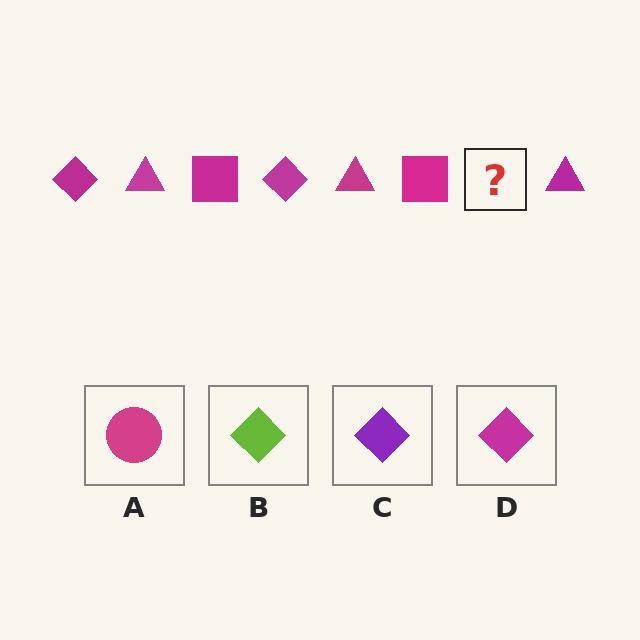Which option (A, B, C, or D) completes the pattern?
D.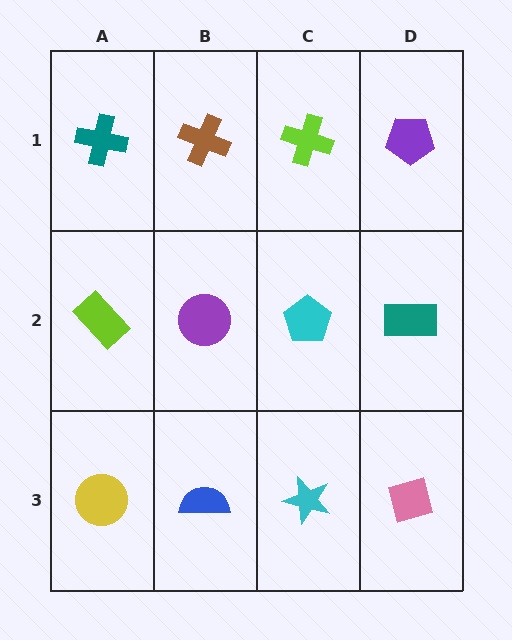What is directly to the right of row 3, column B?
A cyan star.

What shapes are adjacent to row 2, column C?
A lime cross (row 1, column C), a cyan star (row 3, column C), a purple circle (row 2, column B), a teal rectangle (row 2, column D).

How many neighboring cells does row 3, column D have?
2.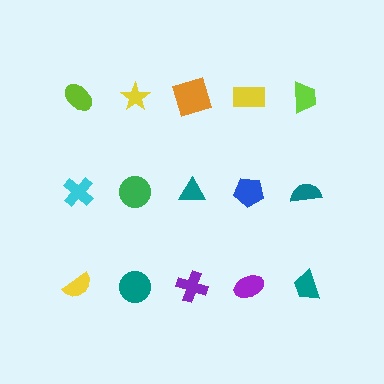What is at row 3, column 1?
A yellow semicircle.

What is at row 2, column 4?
A blue pentagon.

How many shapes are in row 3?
5 shapes.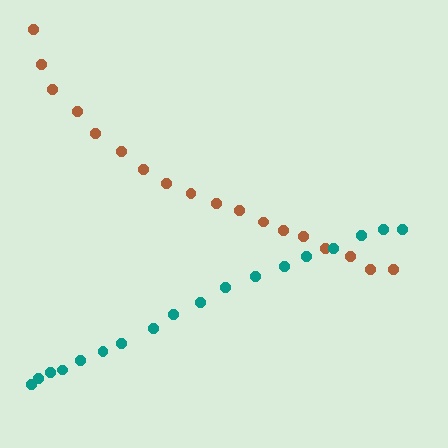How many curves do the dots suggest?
There are 2 distinct paths.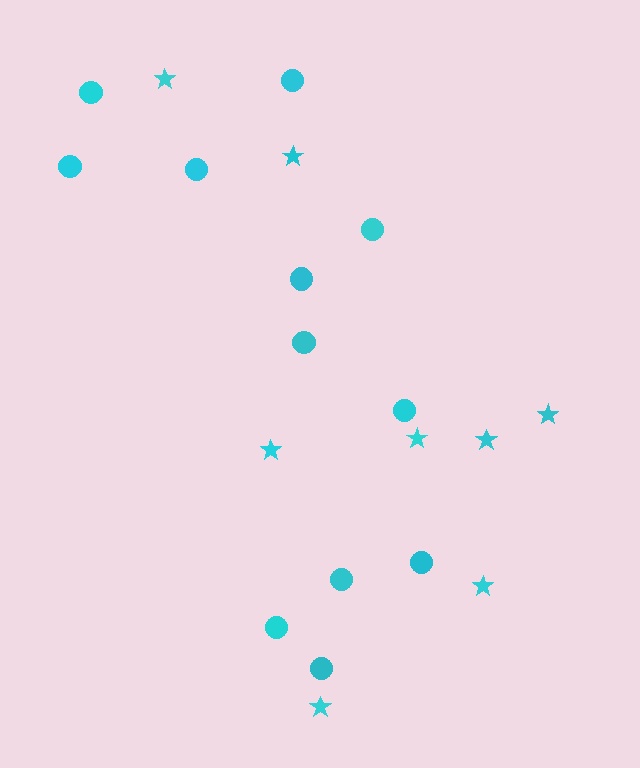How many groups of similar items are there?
There are 2 groups: one group of circles (12) and one group of stars (8).